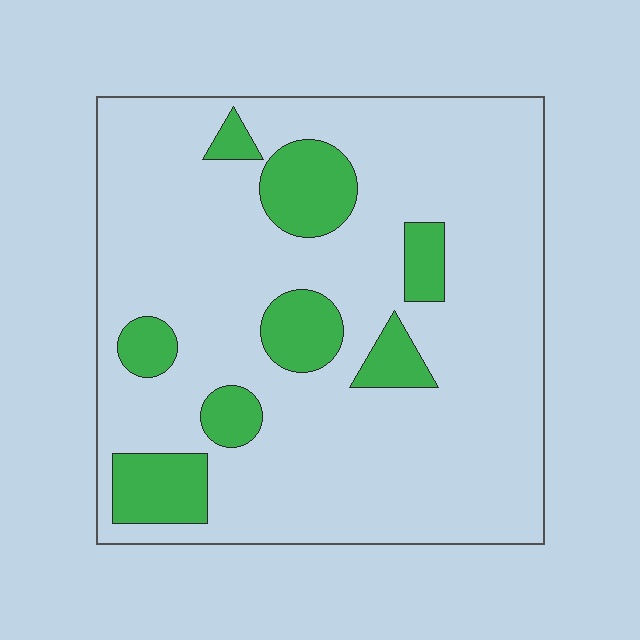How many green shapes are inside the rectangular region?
8.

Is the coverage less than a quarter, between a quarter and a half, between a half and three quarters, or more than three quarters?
Less than a quarter.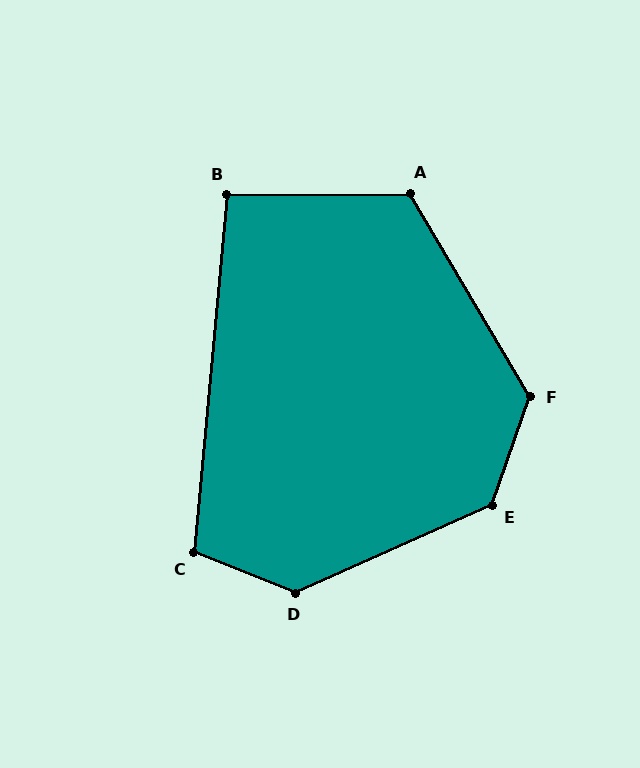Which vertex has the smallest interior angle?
B, at approximately 96 degrees.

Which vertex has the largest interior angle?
D, at approximately 134 degrees.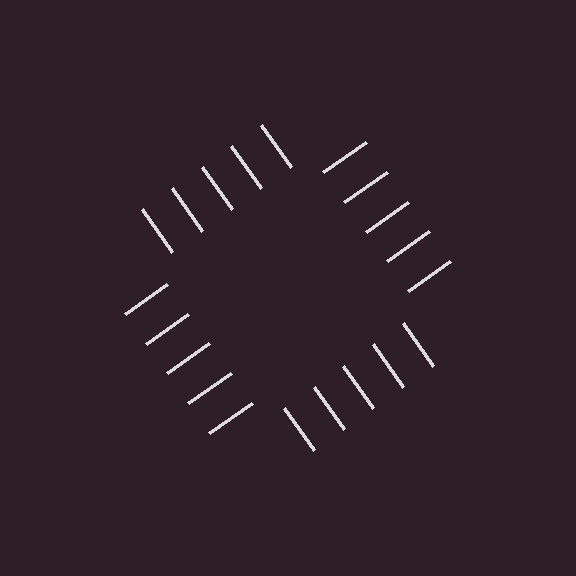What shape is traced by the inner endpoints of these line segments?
An illusory square — the line segments terminate on its edges but no continuous stroke is drawn.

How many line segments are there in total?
20 — 5 along each of the 4 edges.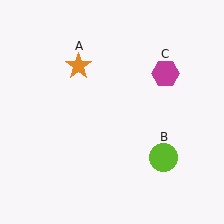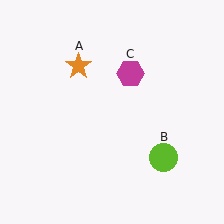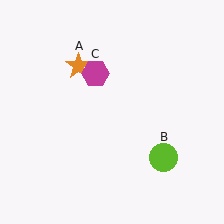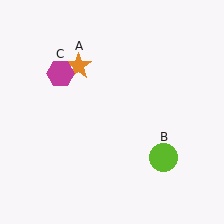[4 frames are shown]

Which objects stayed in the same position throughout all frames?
Orange star (object A) and lime circle (object B) remained stationary.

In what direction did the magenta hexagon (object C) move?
The magenta hexagon (object C) moved left.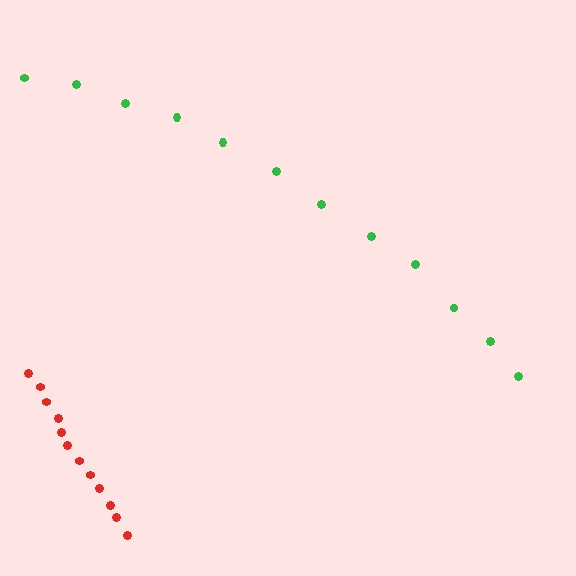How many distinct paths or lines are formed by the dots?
There are 2 distinct paths.